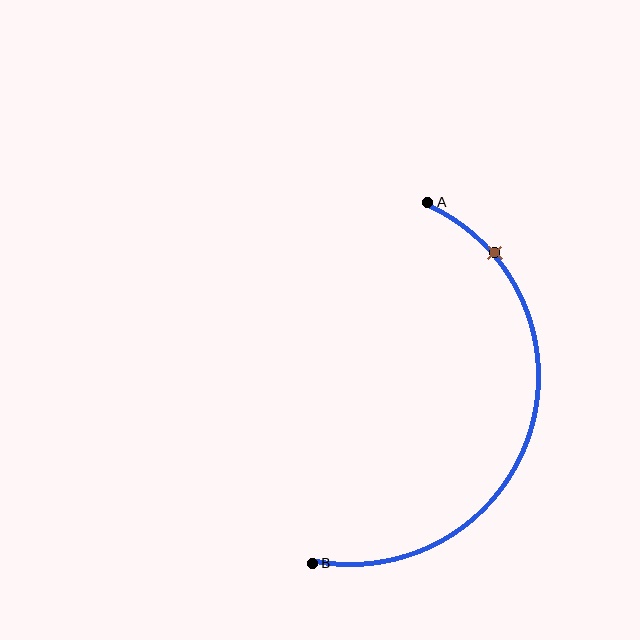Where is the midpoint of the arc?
The arc midpoint is the point on the curve farthest from the straight line joining A and B. It sits to the right of that line.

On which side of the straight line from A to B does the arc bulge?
The arc bulges to the right of the straight line connecting A and B.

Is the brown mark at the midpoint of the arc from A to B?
No. The brown mark lies on the arc but is closer to endpoint A. The arc midpoint would be at the point on the curve equidistant along the arc from both A and B.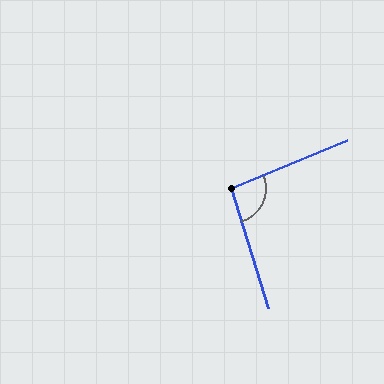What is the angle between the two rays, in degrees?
Approximately 95 degrees.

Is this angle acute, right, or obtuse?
It is obtuse.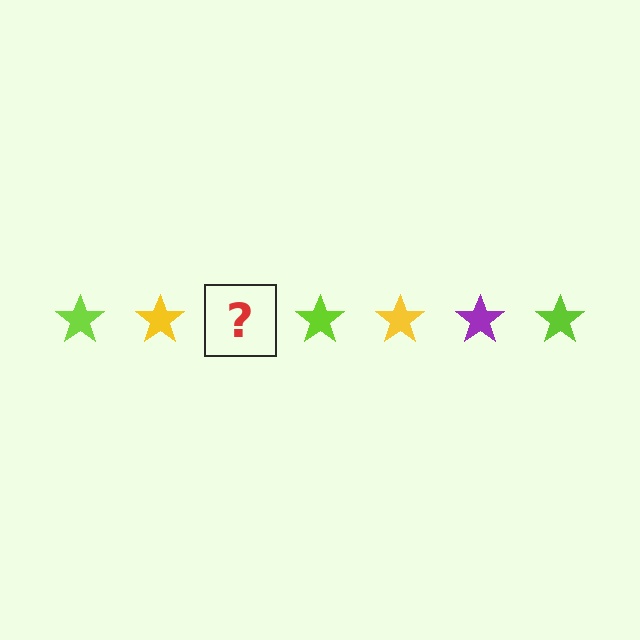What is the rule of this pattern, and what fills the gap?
The rule is that the pattern cycles through lime, yellow, purple stars. The gap should be filled with a purple star.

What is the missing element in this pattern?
The missing element is a purple star.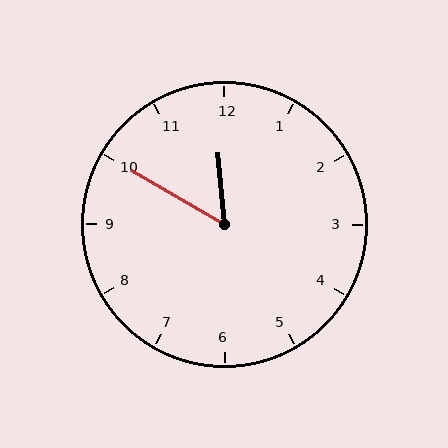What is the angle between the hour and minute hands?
Approximately 55 degrees.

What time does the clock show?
11:50.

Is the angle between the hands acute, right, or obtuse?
It is acute.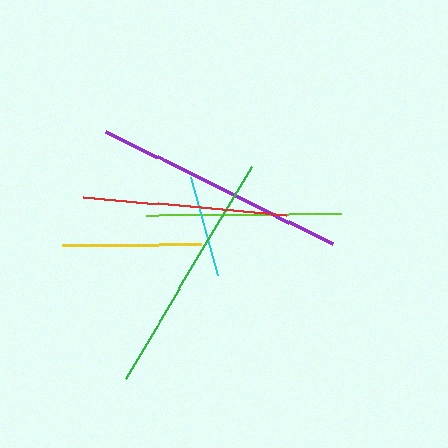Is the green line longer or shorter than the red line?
The green line is longer than the red line.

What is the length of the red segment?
The red segment is approximately 203 pixels long.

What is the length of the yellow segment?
The yellow segment is approximately 140 pixels long.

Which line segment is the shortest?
The cyan line is the shortest at approximately 102 pixels.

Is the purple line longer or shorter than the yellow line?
The purple line is longer than the yellow line.